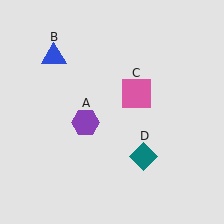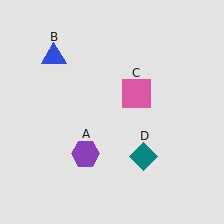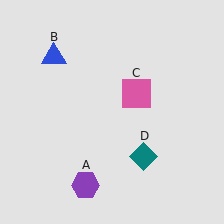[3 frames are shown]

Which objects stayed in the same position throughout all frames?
Blue triangle (object B) and pink square (object C) and teal diamond (object D) remained stationary.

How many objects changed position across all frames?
1 object changed position: purple hexagon (object A).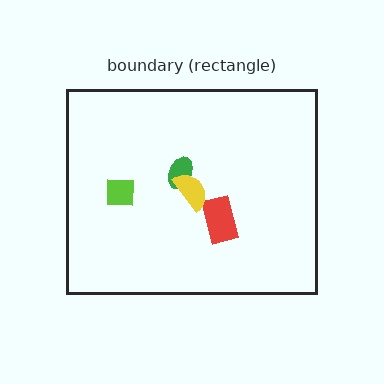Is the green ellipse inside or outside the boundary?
Inside.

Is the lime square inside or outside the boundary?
Inside.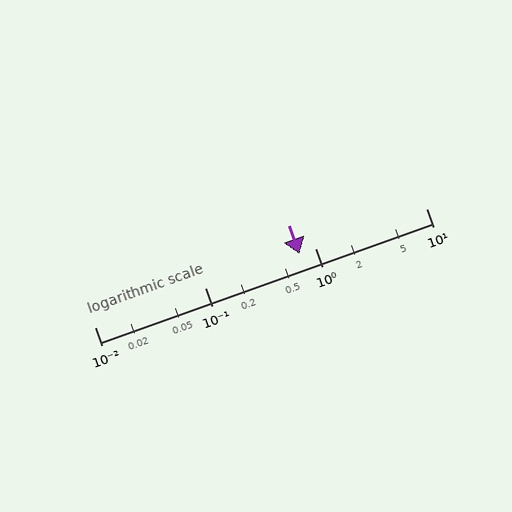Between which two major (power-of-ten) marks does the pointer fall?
The pointer is between 0.1 and 1.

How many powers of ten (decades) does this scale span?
The scale spans 3 decades, from 0.01 to 10.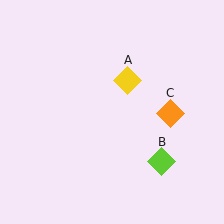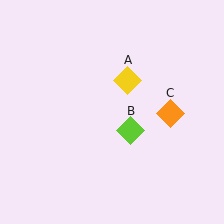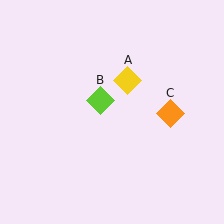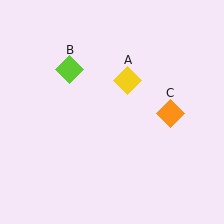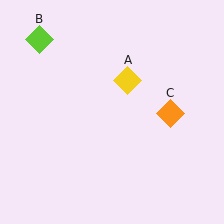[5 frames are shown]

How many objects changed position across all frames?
1 object changed position: lime diamond (object B).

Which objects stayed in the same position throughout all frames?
Yellow diamond (object A) and orange diamond (object C) remained stationary.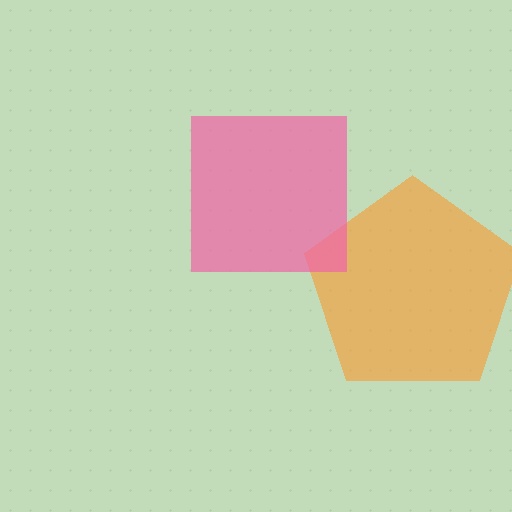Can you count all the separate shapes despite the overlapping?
Yes, there are 2 separate shapes.